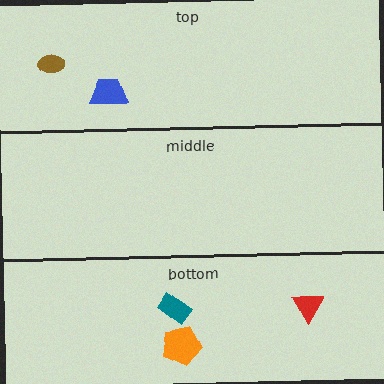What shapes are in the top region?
The blue trapezoid, the brown ellipse.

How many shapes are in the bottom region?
3.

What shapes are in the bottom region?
The teal rectangle, the orange pentagon, the red triangle.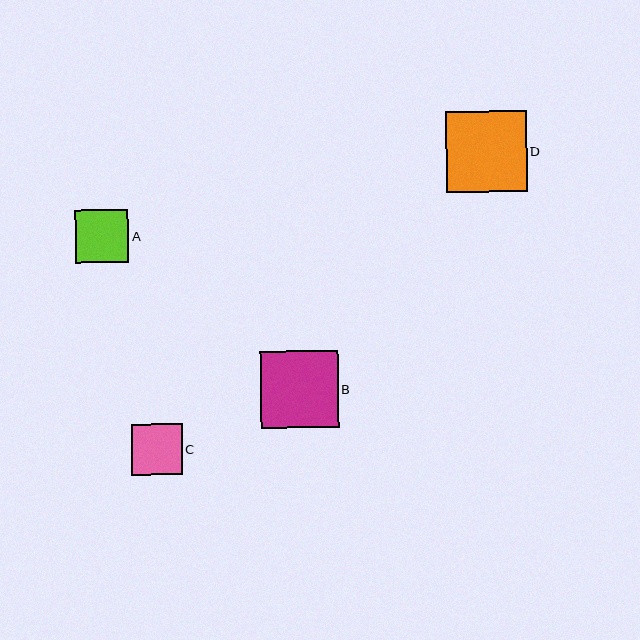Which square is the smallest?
Square C is the smallest with a size of approximately 51 pixels.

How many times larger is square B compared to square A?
Square B is approximately 1.5 times the size of square A.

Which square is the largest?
Square D is the largest with a size of approximately 81 pixels.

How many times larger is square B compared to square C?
Square B is approximately 1.5 times the size of square C.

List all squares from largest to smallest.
From largest to smallest: D, B, A, C.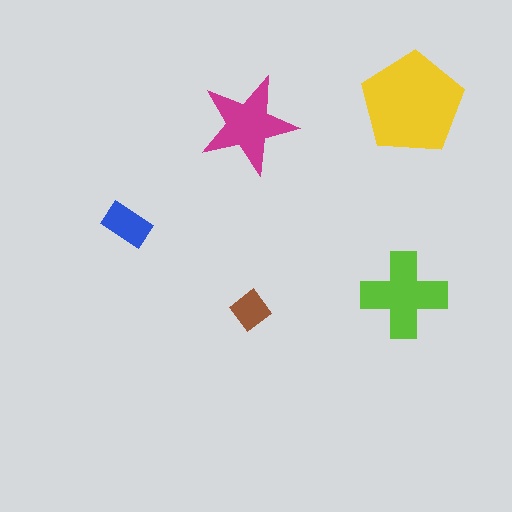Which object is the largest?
The yellow pentagon.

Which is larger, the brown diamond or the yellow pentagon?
The yellow pentagon.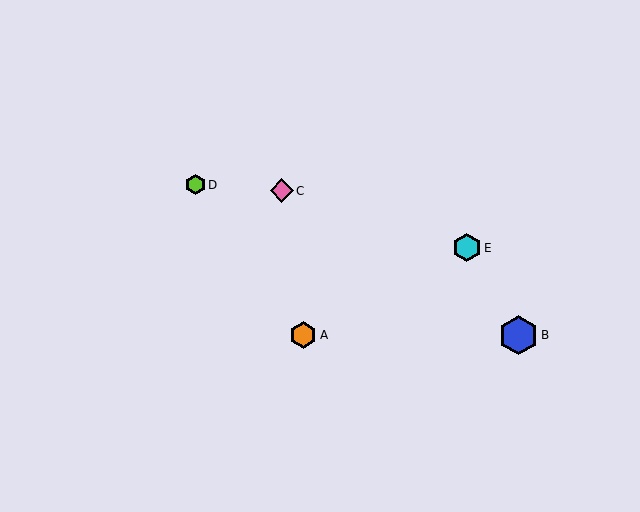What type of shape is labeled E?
Shape E is a cyan hexagon.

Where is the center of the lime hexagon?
The center of the lime hexagon is at (195, 185).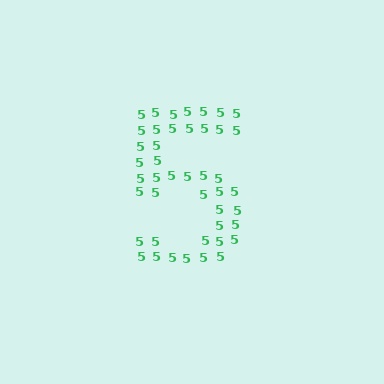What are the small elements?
The small elements are digit 5's.